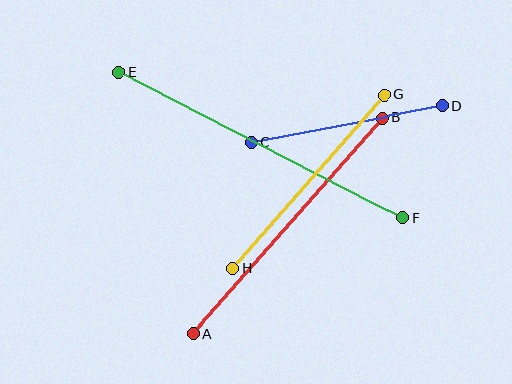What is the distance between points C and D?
The distance is approximately 194 pixels.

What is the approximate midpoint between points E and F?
The midpoint is at approximately (261, 145) pixels.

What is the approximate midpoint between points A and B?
The midpoint is at approximately (287, 226) pixels.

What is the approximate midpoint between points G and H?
The midpoint is at approximately (308, 182) pixels.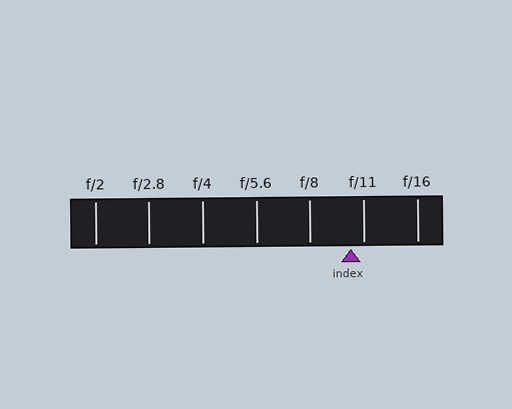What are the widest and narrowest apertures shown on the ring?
The widest aperture shown is f/2 and the narrowest is f/16.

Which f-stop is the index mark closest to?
The index mark is closest to f/11.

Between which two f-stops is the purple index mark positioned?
The index mark is between f/8 and f/11.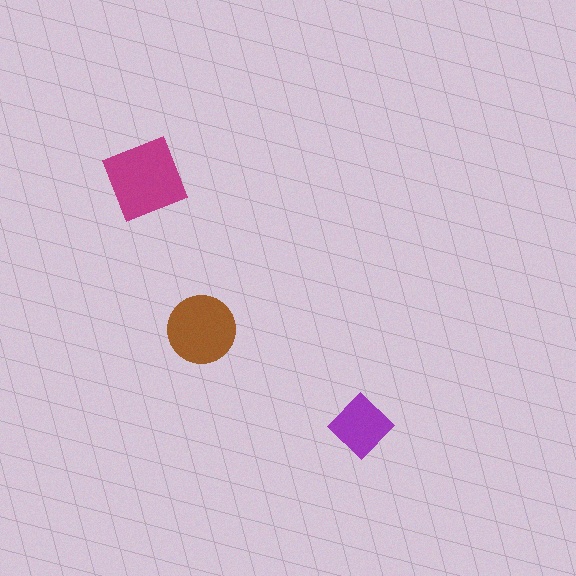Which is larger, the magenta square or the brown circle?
The magenta square.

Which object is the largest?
The magenta square.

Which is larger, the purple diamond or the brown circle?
The brown circle.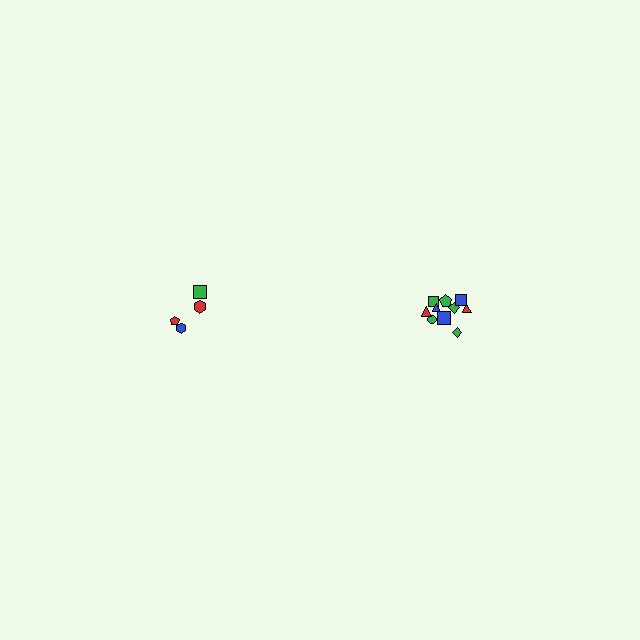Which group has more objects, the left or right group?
The right group.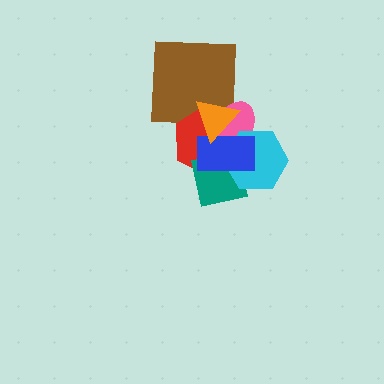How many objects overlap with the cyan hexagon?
4 objects overlap with the cyan hexagon.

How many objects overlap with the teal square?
4 objects overlap with the teal square.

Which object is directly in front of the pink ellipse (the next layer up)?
The cyan hexagon is directly in front of the pink ellipse.